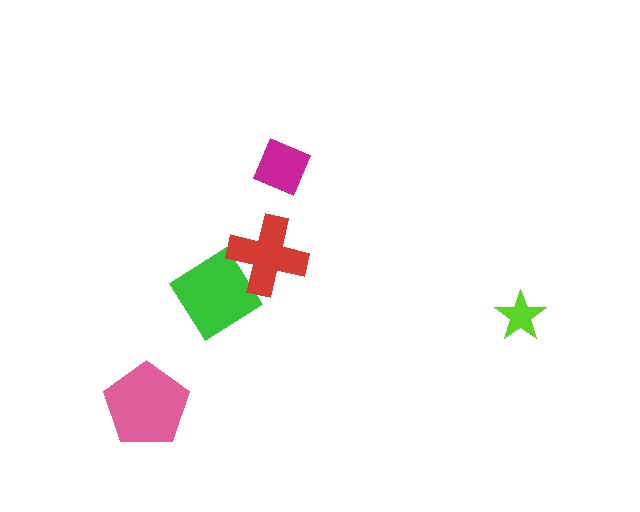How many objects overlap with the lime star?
0 objects overlap with the lime star.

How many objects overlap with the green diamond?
1 object overlaps with the green diamond.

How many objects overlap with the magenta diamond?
0 objects overlap with the magenta diamond.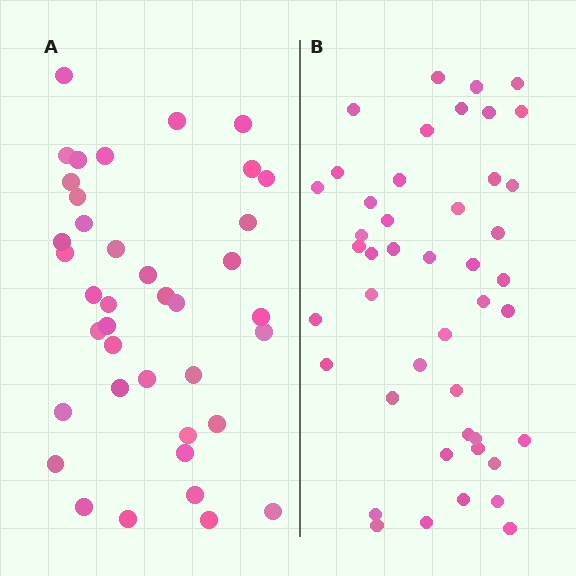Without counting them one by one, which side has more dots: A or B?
Region B (the right region) has more dots.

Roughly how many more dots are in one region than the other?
Region B has about 6 more dots than region A.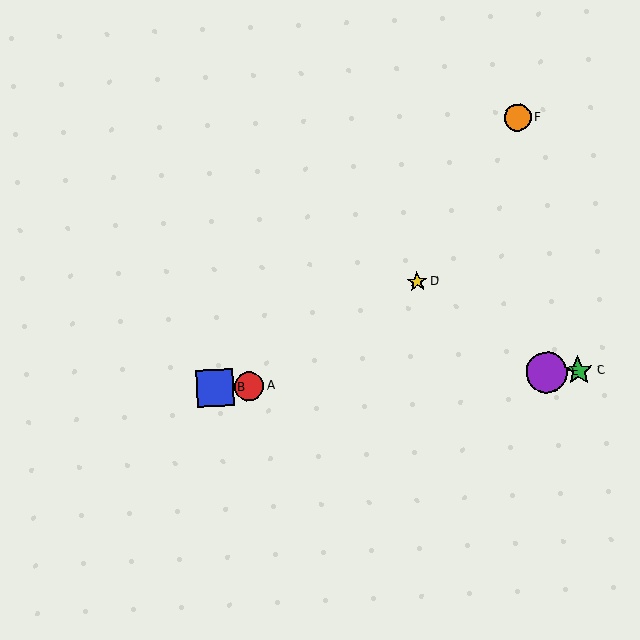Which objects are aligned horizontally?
Objects A, B, C, E are aligned horizontally.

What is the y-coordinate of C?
Object C is at y≈371.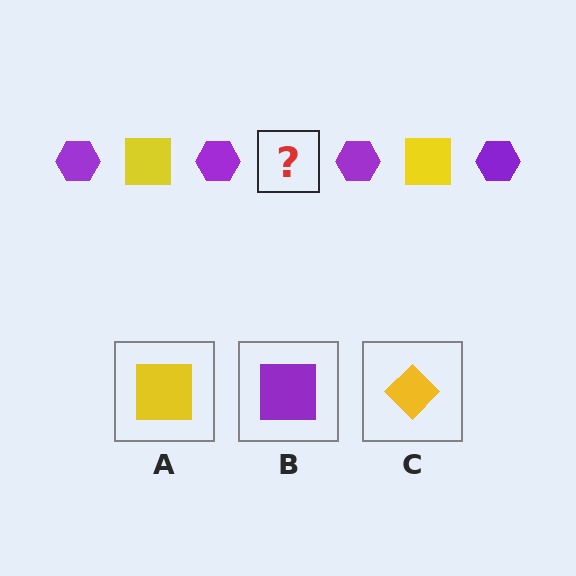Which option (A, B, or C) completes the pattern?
A.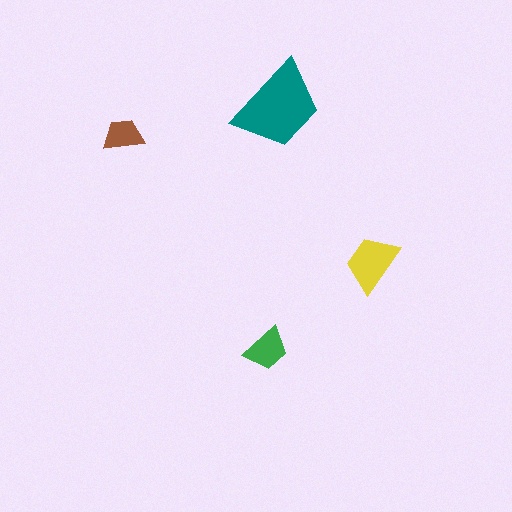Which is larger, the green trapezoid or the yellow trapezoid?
The yellow one.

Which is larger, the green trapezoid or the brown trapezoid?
The green one.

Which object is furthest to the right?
The yellow trapezoid is rightmost.